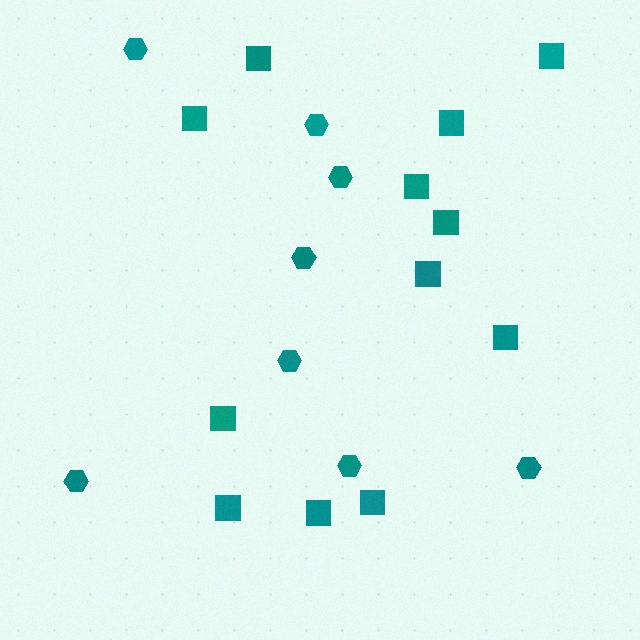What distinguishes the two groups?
There are 2 groups: one group of squares (12) and one group of hexagons (8).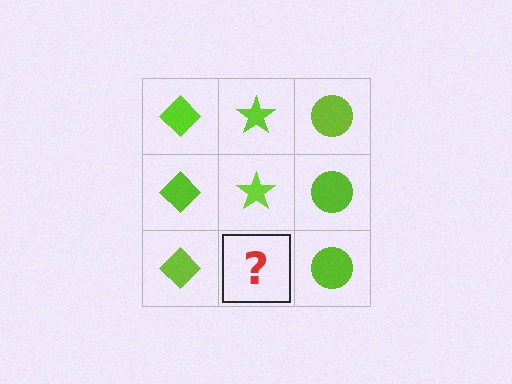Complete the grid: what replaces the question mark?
The question mark should be replaced with a lime star.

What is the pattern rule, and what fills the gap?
The rule is that each column has a consistent shape. The gap should be filled with a lime star.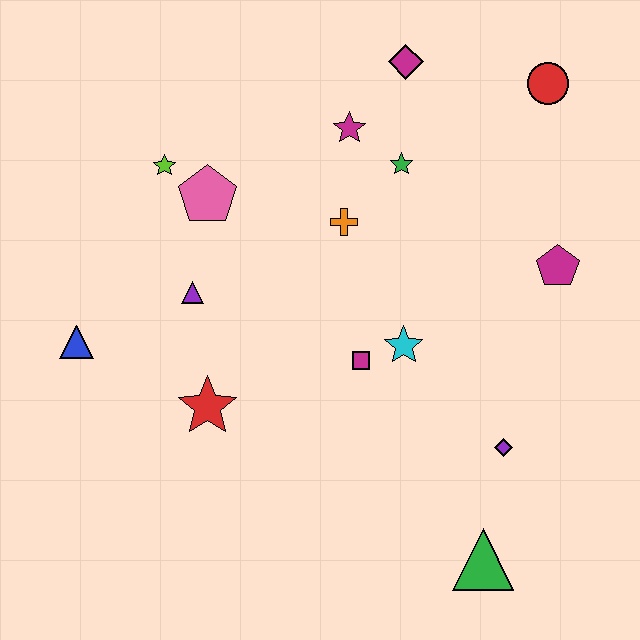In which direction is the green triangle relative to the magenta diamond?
The green triangle is below the magenta diamond.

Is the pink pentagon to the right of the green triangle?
No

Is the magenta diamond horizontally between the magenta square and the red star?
No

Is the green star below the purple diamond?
No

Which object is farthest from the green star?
The green triangle is farthest from the green star.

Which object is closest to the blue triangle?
The purple triangle is closest to the blue triangle.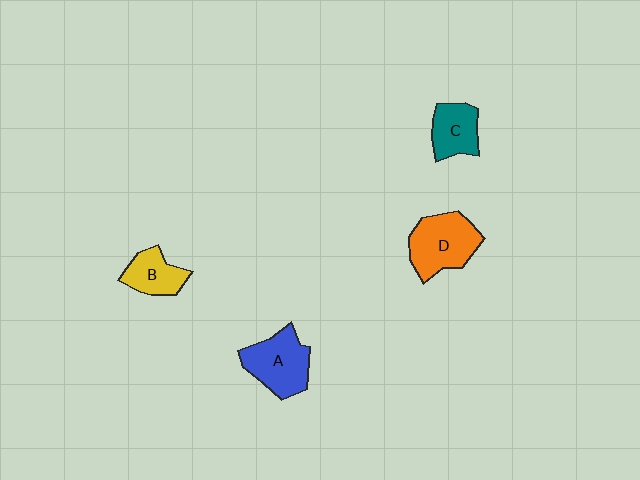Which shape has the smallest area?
Shape B (yellow).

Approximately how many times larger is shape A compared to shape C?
Approximately 1.4 times.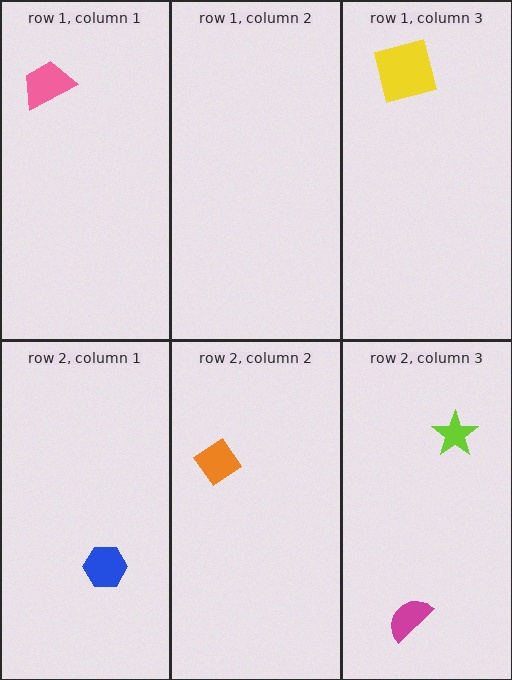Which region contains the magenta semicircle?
The row 2, column 3 region.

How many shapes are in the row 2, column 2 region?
1.